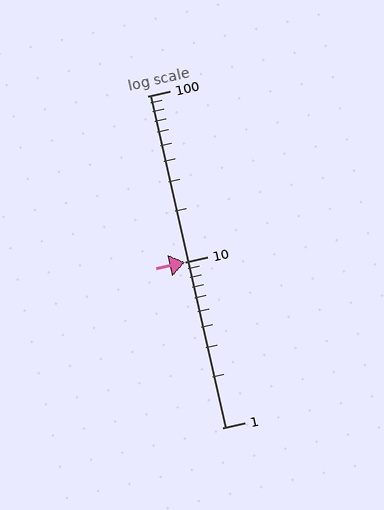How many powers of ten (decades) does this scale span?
The scale spans 2 decades, from 1 to 100.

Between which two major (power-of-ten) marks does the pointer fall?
The pointer is between 10 and 100.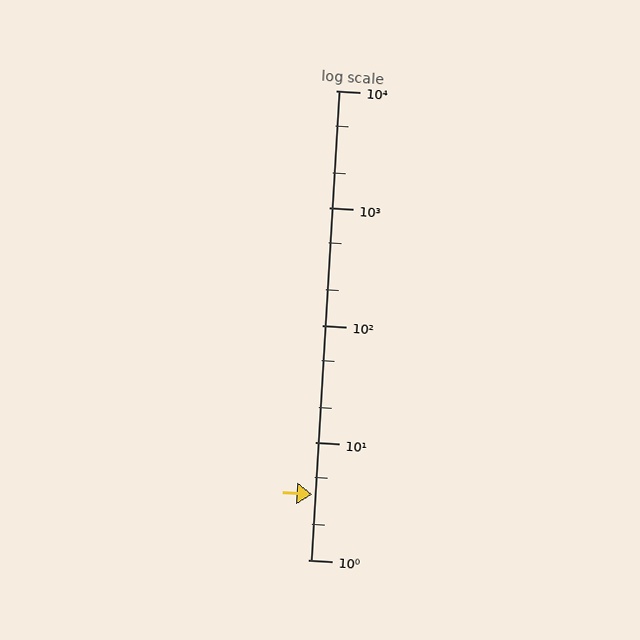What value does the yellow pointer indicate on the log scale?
The pointer indicates approximately 3.6.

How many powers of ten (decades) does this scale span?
The scale spans 4 decades, from 1 to 10000.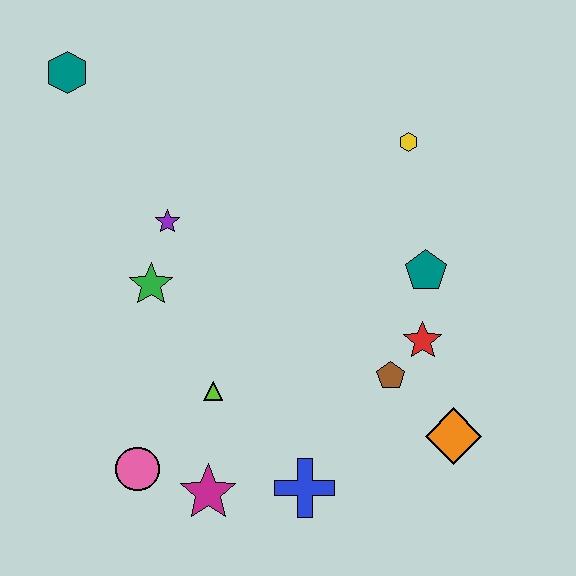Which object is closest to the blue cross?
The magenta star is closest to the blue cross.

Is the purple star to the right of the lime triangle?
No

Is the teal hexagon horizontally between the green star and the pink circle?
No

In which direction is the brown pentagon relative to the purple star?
The brown pentagon is to the right of the purple star.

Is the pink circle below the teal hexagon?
Yes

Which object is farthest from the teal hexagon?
The orange diamond is farthest from the teal hexagon.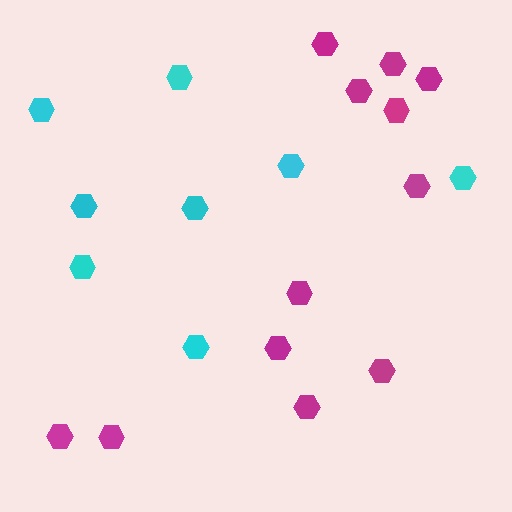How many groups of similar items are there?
There are 2 groups: one group of cyan hexagons (8) and one group of magenta hexagons (12).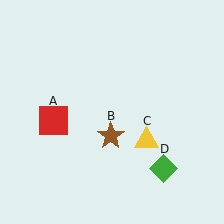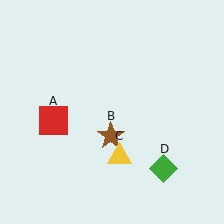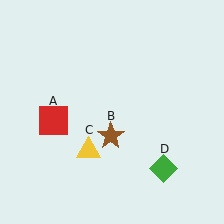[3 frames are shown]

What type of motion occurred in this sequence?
The yellow triangle (object C) rotated clockwise around the center of the scene.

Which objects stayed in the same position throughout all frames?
Red square (object A) and brown star (object B) and green diamond (object D) remained stationary.